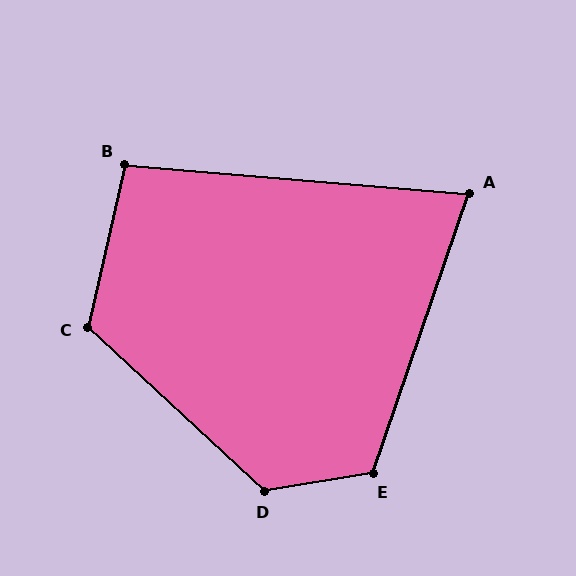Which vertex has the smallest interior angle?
A, at approximately 76 degrees.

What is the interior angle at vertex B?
Approximately 98 degrees (obtuse).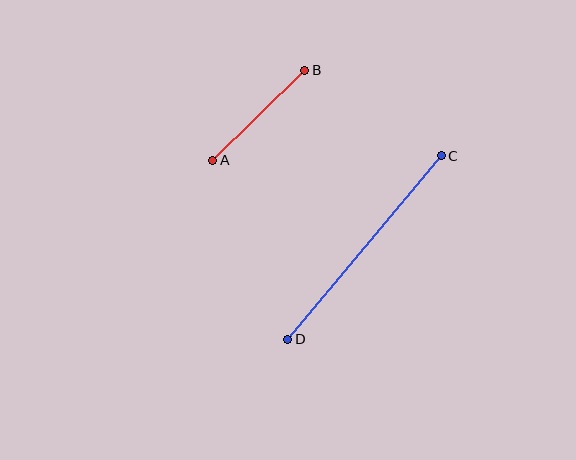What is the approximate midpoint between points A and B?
The midpoint is at approximately (259, 115) pixels.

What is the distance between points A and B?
The distance is approximately 129 pixels.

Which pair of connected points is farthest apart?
Points C and D are farthest apart.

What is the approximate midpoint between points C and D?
The midpoint is at approximately (364, 247) pixels.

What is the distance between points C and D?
The distance is approximately 239 pixels.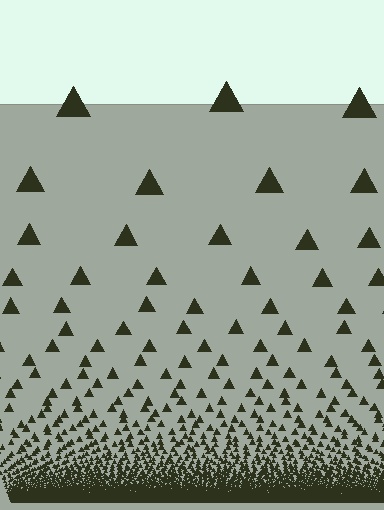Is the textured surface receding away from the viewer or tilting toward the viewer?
The surface appears to tilt toward the viewer. Texture elements get larger and sparser toward the top.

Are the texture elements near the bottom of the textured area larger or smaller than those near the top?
Smaller. The gradient is inverted — elements near the bottom are smaller and denser.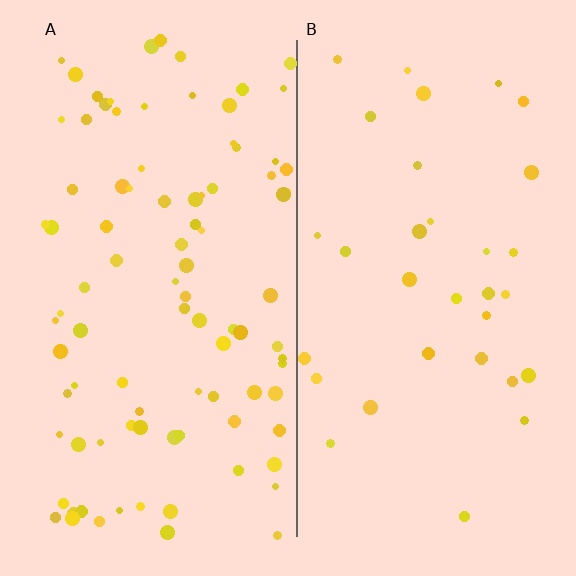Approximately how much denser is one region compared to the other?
Approximately 2.8× — region A over region B.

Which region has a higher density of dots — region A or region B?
A (the left).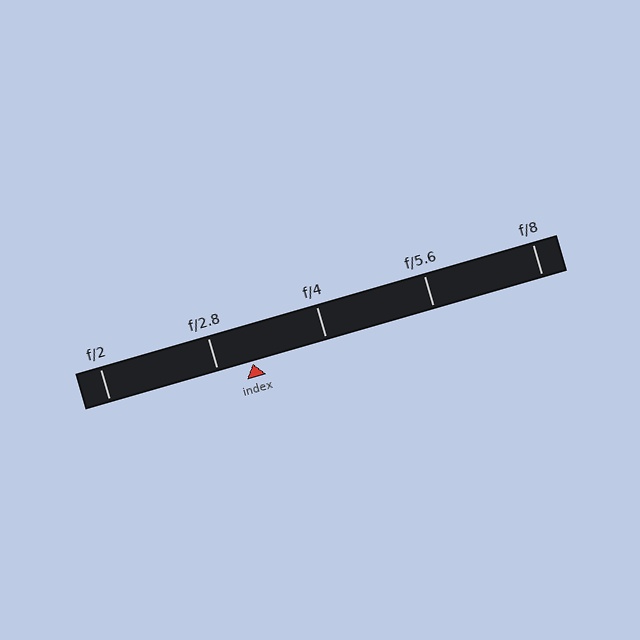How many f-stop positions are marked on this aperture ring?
There are 5 f-stop positions marked.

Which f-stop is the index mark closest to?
The index mark is closest to f/2.8.